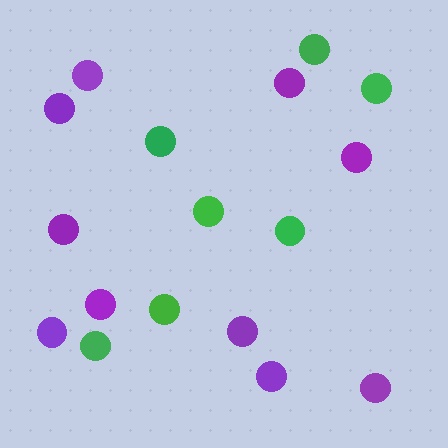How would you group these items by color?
There are 2 groups: one group of green circles (7) and one group of purple circles (10).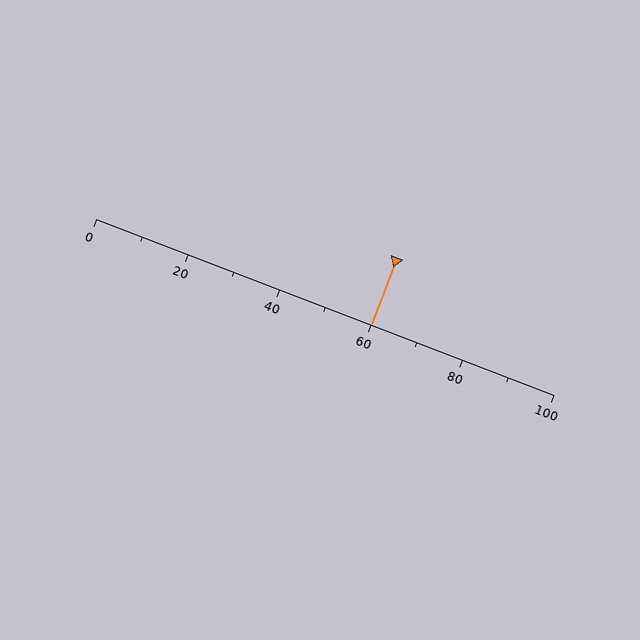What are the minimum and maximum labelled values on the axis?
The axis runs from 0 to 100.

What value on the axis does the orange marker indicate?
The marker indicates approximately 60.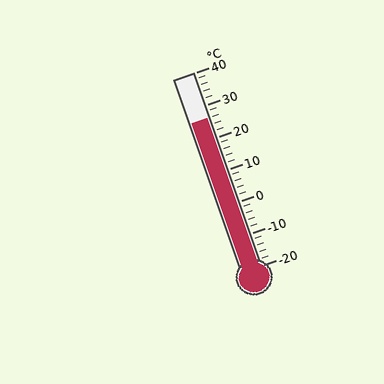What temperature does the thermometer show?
The thermometer shows approximately 26°C.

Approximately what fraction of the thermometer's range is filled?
The thermometer is filled to approximately 75% of its range.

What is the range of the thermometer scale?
The thermometer scale ranges from -20°C to 40°C.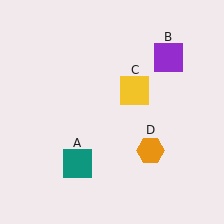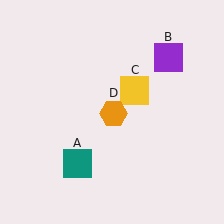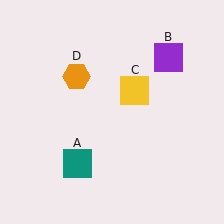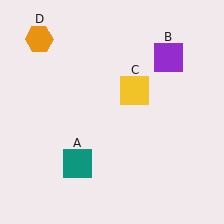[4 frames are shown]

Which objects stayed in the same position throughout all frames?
Teal square (object A) and purple square (object B) and yellow square (object C) remained stationary.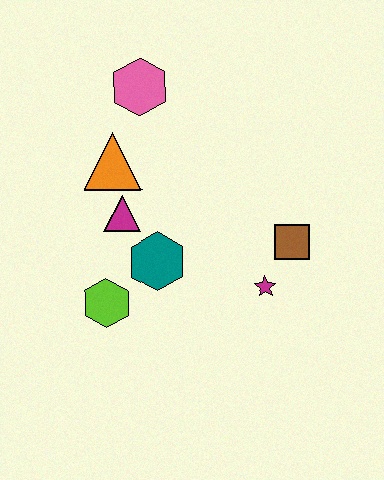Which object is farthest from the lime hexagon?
The pink hexagon is farthest from the lime hexagon.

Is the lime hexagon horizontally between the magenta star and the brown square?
No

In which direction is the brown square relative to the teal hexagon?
The brown square is to the right of the teal hexagon.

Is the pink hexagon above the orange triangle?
Yes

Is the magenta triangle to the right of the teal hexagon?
No